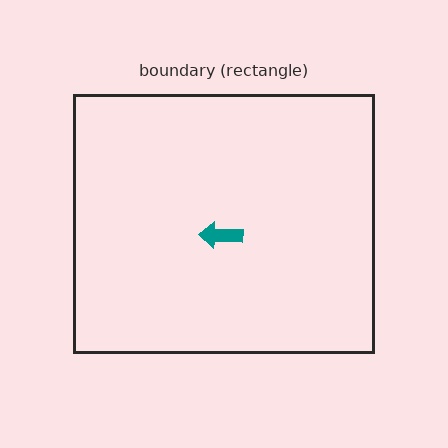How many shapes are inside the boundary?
1 inside, 0 outside.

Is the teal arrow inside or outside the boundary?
Inside.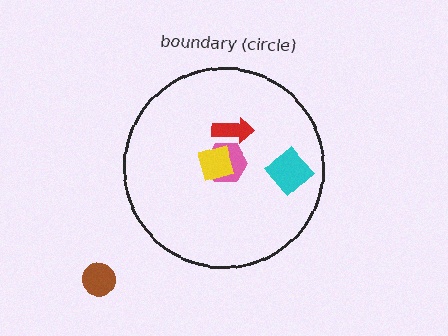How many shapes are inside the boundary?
4 inside, 1 outside.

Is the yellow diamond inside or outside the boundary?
Inside.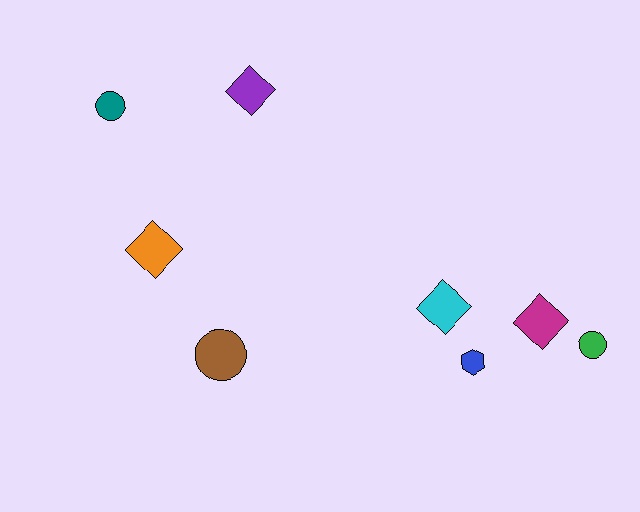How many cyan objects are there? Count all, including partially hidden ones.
There is 1 cyan object.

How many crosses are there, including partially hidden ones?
There are no crosses.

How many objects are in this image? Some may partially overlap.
There are 8 objects.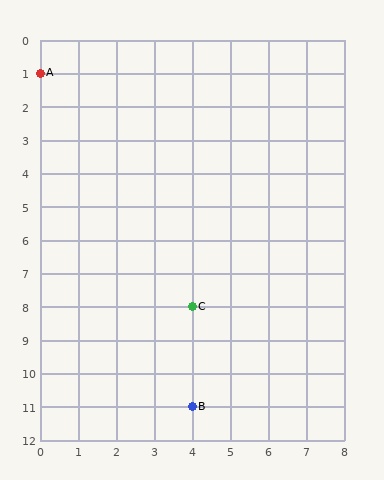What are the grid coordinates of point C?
Point C is at grid coordinates (4, 8).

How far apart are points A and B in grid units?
Points A and B are 4 columns and 10 rows apart (about 10.8 grid units diagonally).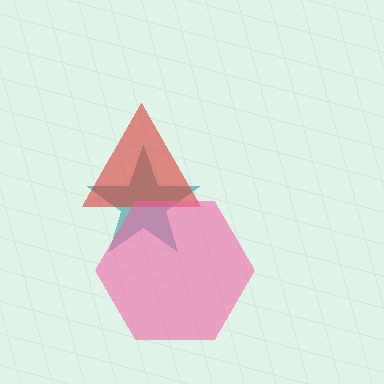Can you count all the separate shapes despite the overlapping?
Yes, there are 3 separate shapes.